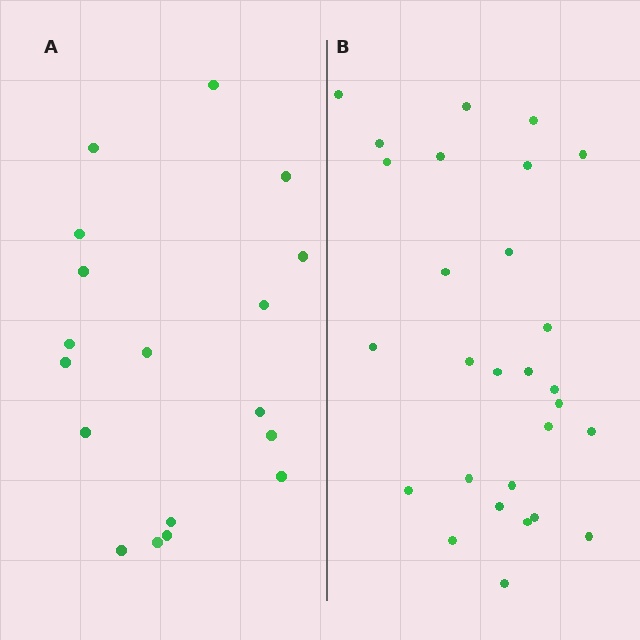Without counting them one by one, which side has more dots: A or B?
Region B (the right region) has more dots.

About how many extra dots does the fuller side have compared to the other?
Region B has roughly 10 or so more dots than region A.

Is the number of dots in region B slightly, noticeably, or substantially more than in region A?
Region B has substantially more. The ratio is roughly 1.6 to 1.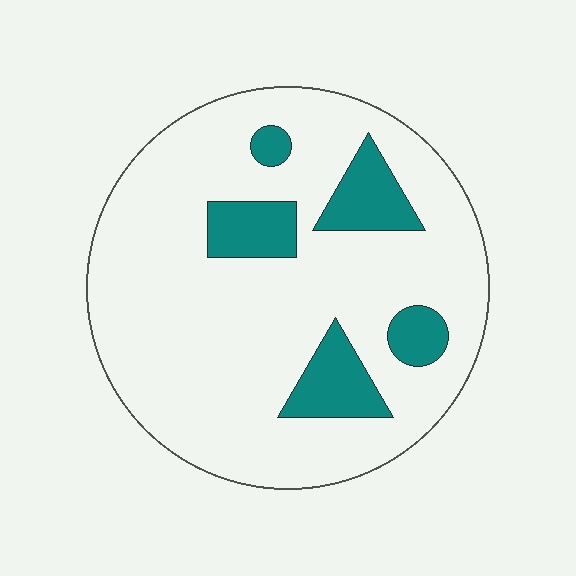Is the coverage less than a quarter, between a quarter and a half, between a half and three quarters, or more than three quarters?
Less than a quarter.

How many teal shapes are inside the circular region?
5.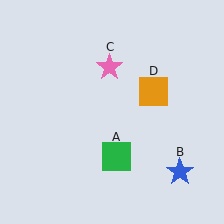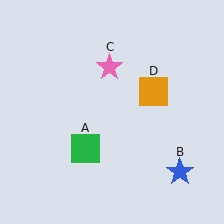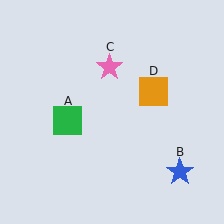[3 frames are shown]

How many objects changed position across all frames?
1 object changed position: green square (object A).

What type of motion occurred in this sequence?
The green square (object A) rotated clockwise around the center of the scene.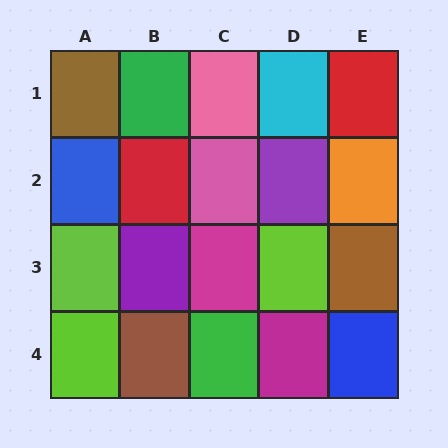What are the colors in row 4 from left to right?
Lime, brown, green, magenta, blue.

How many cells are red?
2 cells are red.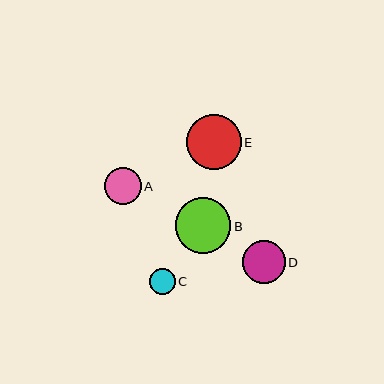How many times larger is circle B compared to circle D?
Circle B is approximately 1.3 times the size of circle D.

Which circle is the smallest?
Circle C is the smallest with a size of approximately 26 pixels.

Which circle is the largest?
Circle B is the largest with a size of approximately 56 pixels.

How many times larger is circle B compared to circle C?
Circle B is approximately 2.2 times the size of circle C.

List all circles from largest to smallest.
From largest to smallest: B, E, D, A, C.